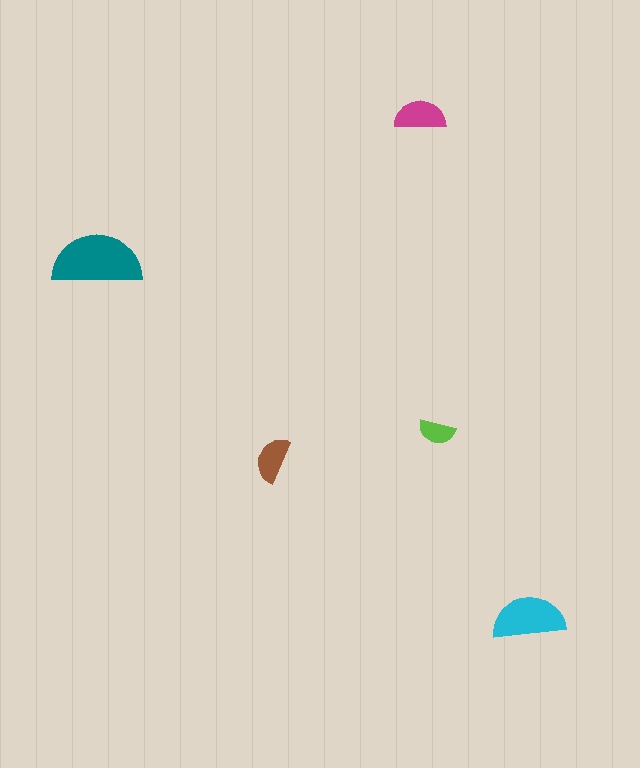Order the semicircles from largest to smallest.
the teal one, the cyan one, the magenta one, the brown one, the lime one.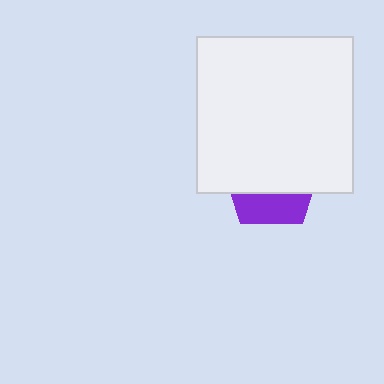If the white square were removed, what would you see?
You would see the complete purple pentagon.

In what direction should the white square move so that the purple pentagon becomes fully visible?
The white square should move up. That is the shortest direction to clear the overlap and leave the purple pentagon fully visible.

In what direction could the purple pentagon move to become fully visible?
The purple pentagon could move down. That would shift it out from behind the white square entirely.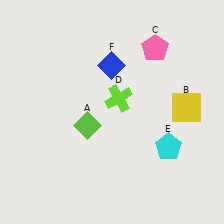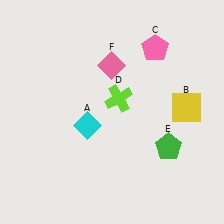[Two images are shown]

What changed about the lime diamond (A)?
In Image 1, A is lime. In Image 2, it changed to cyan.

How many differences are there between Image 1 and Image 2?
There are 3 differences between the two images.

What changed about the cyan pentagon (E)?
In Image 1, E is cyan. In Image 2, it changed to green.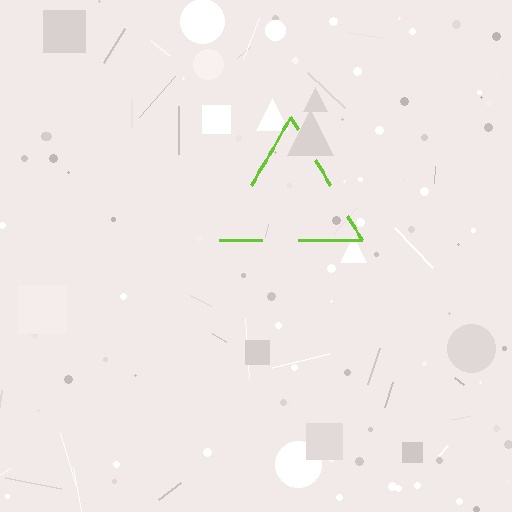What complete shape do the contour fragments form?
The contour fragments form a triangle.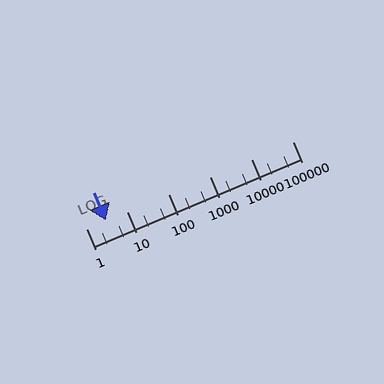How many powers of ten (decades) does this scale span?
The scale spans 5 decades, from 1 to 100000.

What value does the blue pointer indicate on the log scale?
The pointer indicates approximately 3.